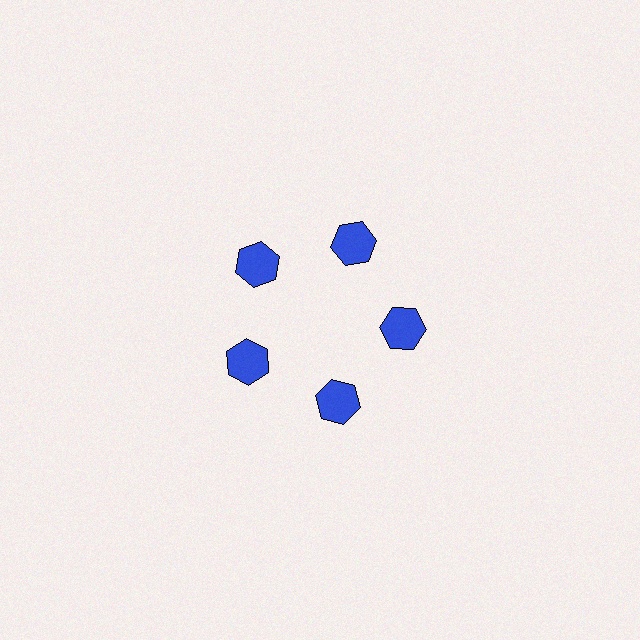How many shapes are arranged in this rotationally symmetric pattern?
There are 5 shapes, arranged in 5 groups of 1.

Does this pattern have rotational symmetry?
Yes, this pattern has 5-fold rotational symmetry. It looks the same after rotating 72 degrees around the center.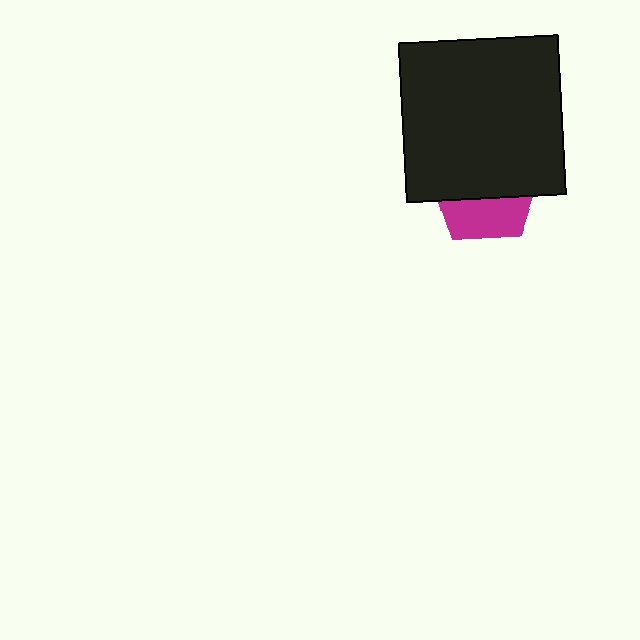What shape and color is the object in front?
The object in front is a black square.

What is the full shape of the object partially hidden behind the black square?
The partially hidden object is a magenta pentagon.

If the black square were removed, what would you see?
You would see the complete magenta pentagon.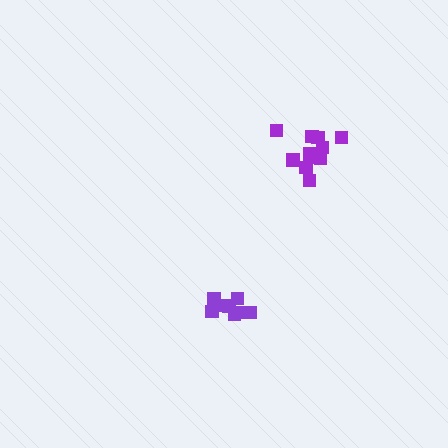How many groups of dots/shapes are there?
There are 2 groups.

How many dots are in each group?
Group 1: 8 dots, Group 2: 11 dots (19 total).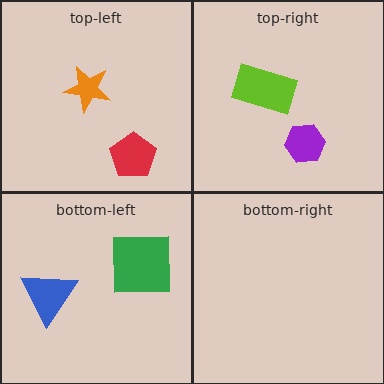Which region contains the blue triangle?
The bottom-left region.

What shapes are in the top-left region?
The red pentagon, the orange star.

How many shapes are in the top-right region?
2.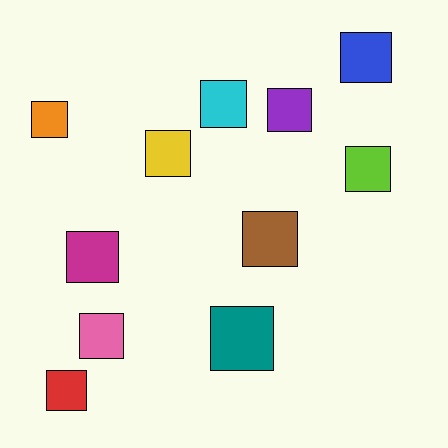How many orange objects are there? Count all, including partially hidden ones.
There is 1 orange object.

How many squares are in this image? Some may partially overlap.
There are 11 squares.